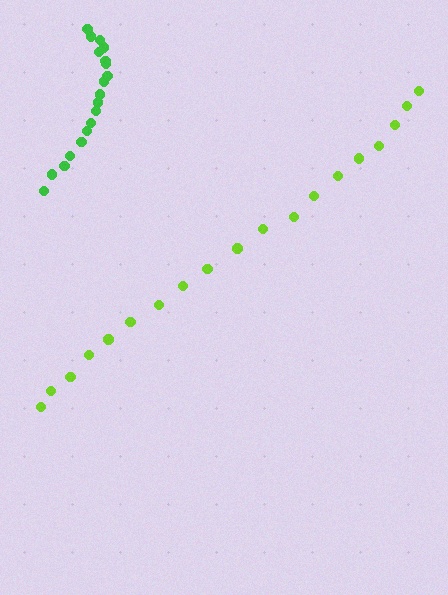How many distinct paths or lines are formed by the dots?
There are 2 distinct paths.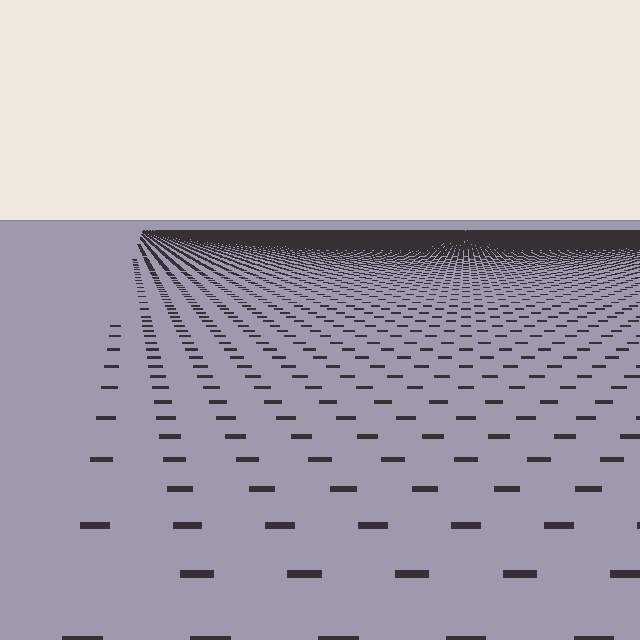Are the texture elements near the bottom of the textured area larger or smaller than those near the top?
Larger. Near the bottom, elements are closer to the viewer and appear at a bigger on-screen size.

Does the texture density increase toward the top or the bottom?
Density increases toward the top.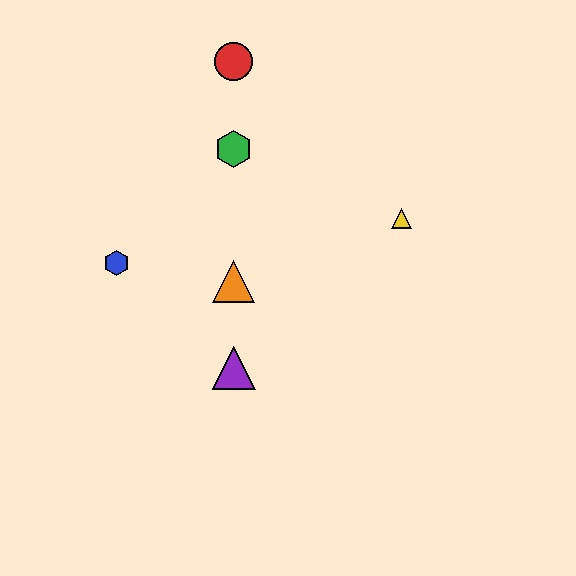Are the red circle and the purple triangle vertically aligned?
Yes, both are at x≈234.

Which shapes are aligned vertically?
The red circle, the green hexagon, the purple triangle, the orange triangle are aligned vertically.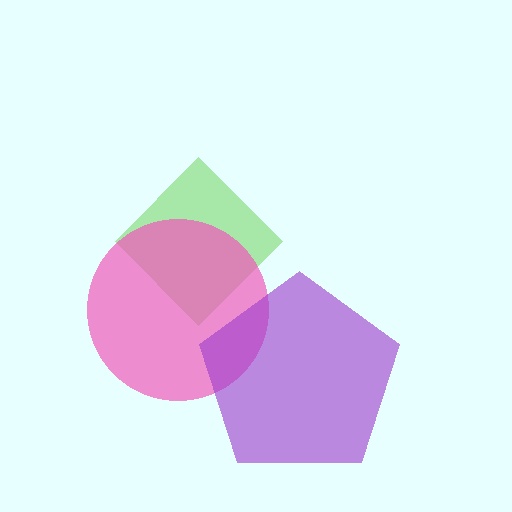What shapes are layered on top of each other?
The layered shapes are: a lime diamond, a pink circle, a purple pentagon.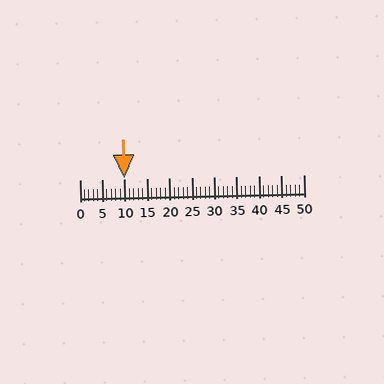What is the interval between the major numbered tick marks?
The major tick marks are spaced 5 units apart.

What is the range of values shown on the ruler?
The ruler shows values from 0 to 50.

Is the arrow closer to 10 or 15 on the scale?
The arrow is closer to 10.